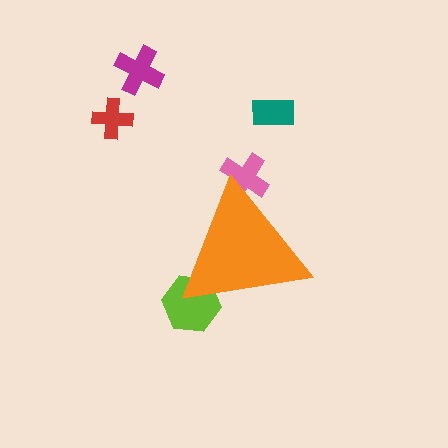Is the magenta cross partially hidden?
No, the magenta cross is fully visible.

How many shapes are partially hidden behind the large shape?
2 shapes are partially hidden.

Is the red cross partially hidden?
No, the red cross is fully visible.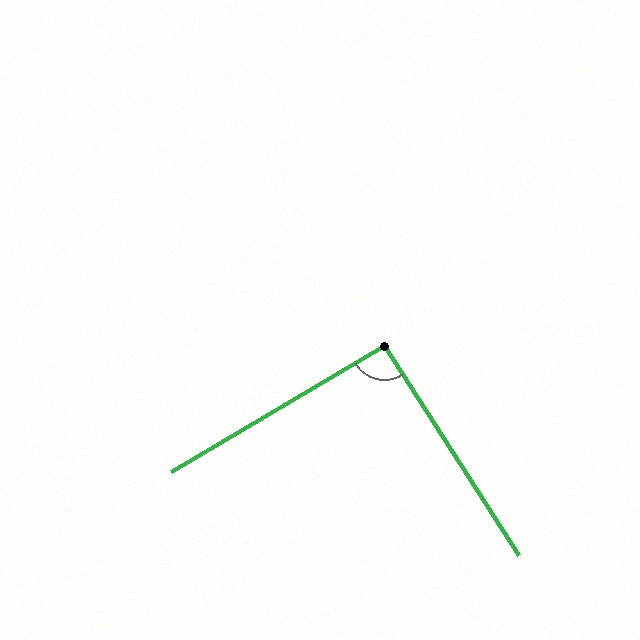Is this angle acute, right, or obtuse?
It is approximately a right angle.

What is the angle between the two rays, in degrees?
Approximately 92 degrees.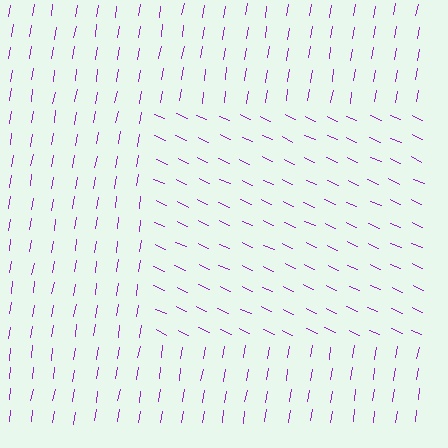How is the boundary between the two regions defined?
The boundary is defined purely by a change in line orientation (approximately 74 degrees difference). All lines are the same color and thickness.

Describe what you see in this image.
The image is filled with small purple line segments. A rectangle region in the image has lines oriented differently from the surrounding lines, creating a visible texture boundary.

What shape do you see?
I see a rectangle.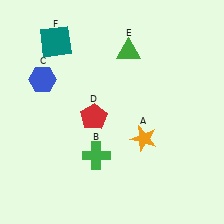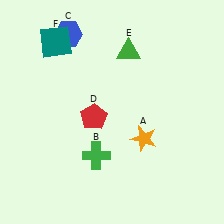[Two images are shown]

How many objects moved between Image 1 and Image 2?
1 object moved between the two images.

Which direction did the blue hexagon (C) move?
The blue hexagon (C) moved up.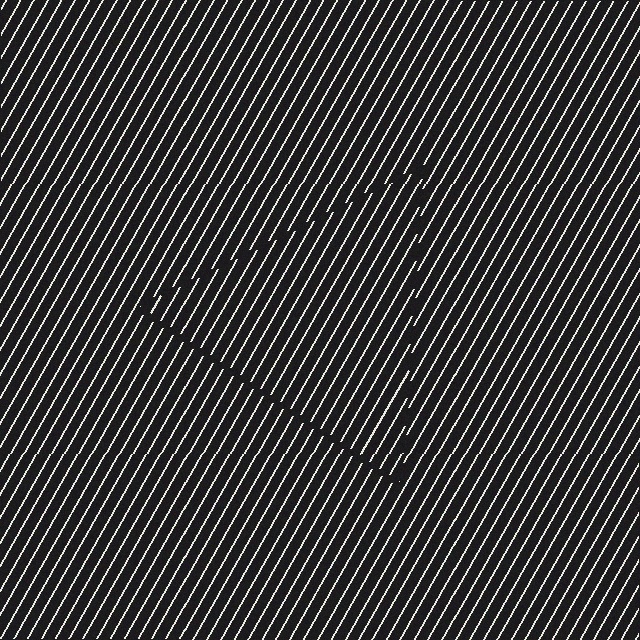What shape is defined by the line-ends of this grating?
An illusory triangle. The interior of the shape contains the same grating, shifted by half a period — the contour is defined by the phase discontinuity where line-ends from the inner and outer gratings abut.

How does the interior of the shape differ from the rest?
The interior of the shape contains the same grating, shifted by half a period — the contour is defined by the phase discontinuity where line-ends from the inner and outer gratings abut.